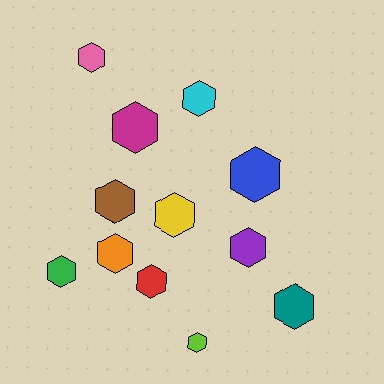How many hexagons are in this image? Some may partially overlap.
There are 12 hexagons.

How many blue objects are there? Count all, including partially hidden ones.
There is 1 blue object.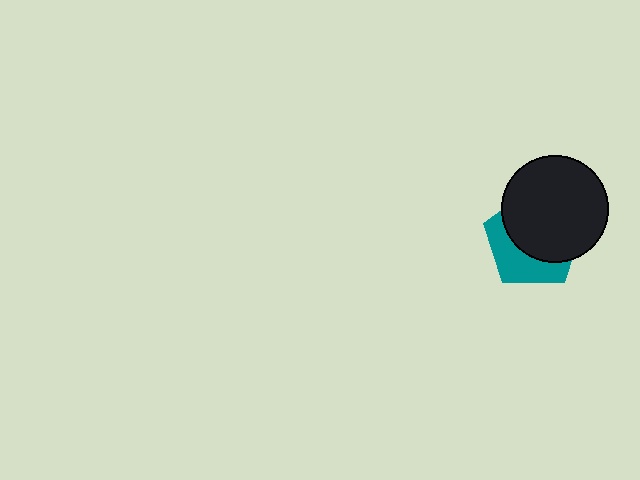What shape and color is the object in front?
The object in front is a black circle.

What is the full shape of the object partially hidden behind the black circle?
The partially hidden object is a teal pentagon.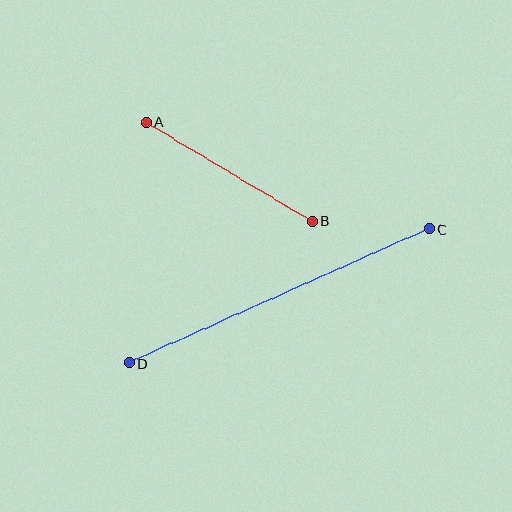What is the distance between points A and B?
The distance is approximately 194 pixels.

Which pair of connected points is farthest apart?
Points C and D are farthest apart.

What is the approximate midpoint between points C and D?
The midpoint is at approximately (279, 296) pixels.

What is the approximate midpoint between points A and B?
The midpoint is at approximately (229, 171) pixels.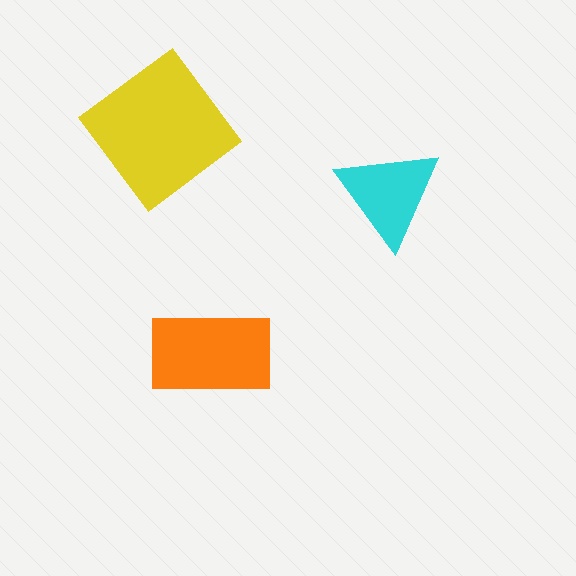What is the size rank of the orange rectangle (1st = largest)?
2nd.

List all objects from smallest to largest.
The cyan triangle, the orange rectangle, the yellow diamond.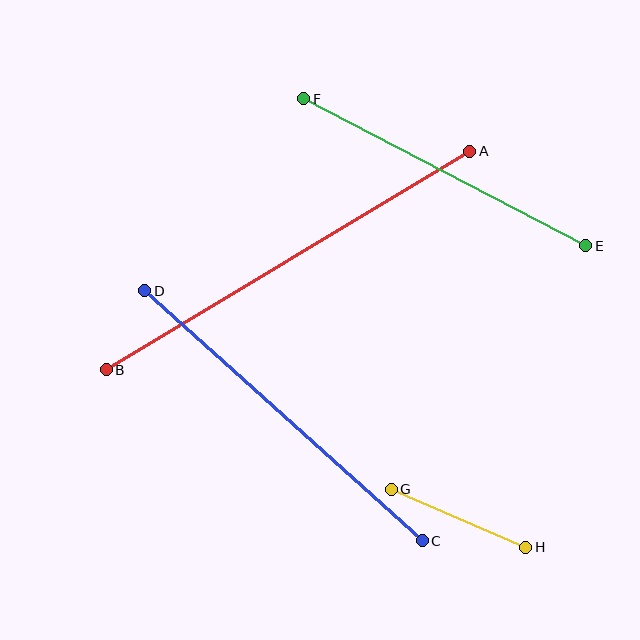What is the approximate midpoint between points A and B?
The midpoint is at approximately (288, 261) pixels.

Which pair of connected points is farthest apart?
Points A and B are farthest apart.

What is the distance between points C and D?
The distance is approximately 373 pixels.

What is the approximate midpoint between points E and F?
The midpoint is at approximately (445, 172) pixels.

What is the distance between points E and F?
The distance is approximately 318 pixels.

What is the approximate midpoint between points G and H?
The midpoint is at approximately (458, 518) pixels.